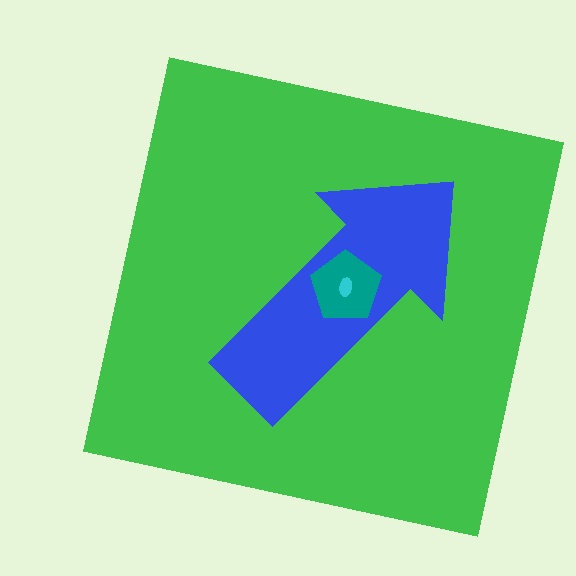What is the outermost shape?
The green square.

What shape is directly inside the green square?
The blue arrow.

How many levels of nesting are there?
4.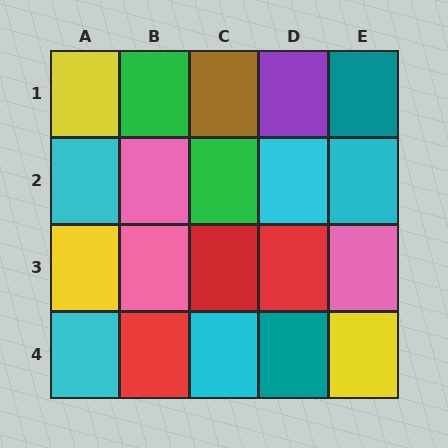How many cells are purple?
1 cell is purple.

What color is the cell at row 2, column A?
Cyan.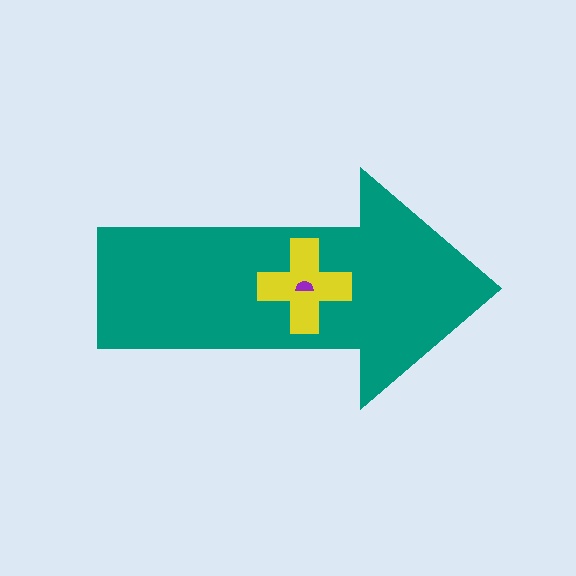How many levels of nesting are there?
3.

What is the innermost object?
The purple semicircle.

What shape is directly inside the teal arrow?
The yellow cross.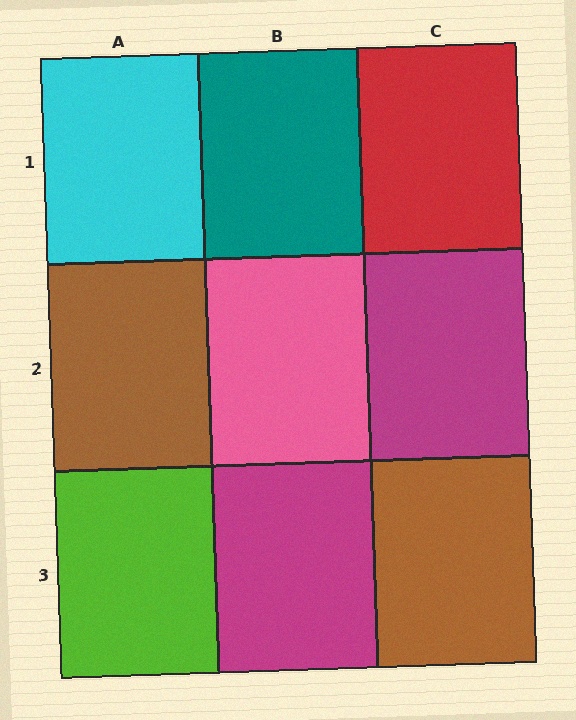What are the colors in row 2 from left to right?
Brown, pink, magenta.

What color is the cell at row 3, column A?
Lime.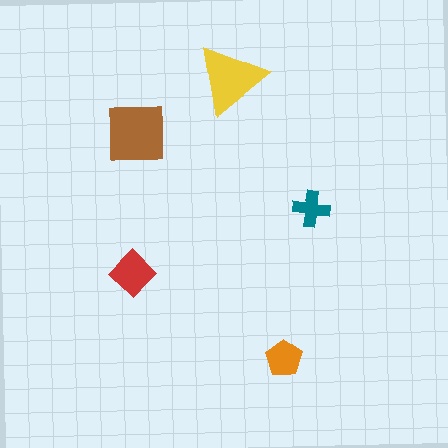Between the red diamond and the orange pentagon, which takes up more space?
The red diamond.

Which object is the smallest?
The teal cross.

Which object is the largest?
The brown square.